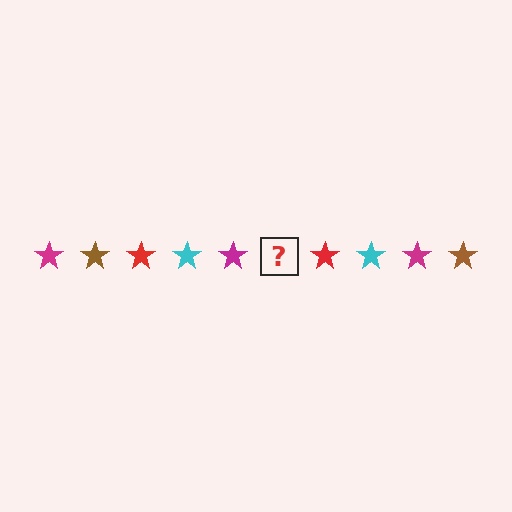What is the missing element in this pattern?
The missing element is a brown star.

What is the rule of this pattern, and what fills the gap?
The rule is that the pattern cycles through magenta, brown, red, cyan stars. The gap should be filled with a brown star.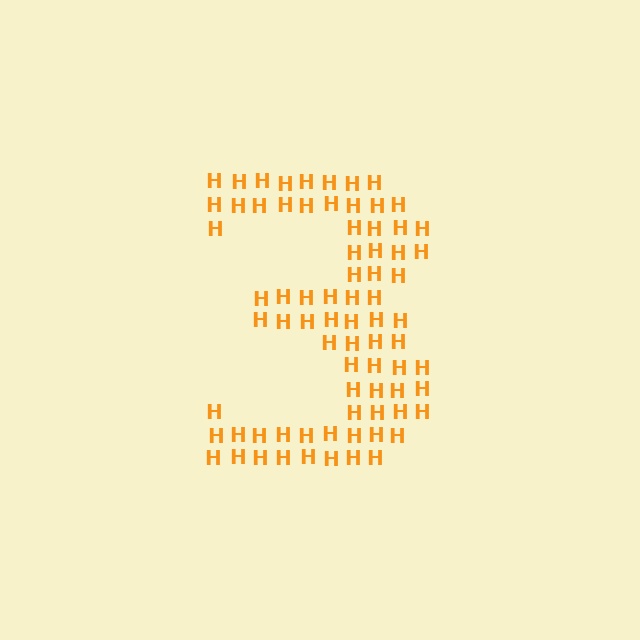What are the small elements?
The small elements are letter H's.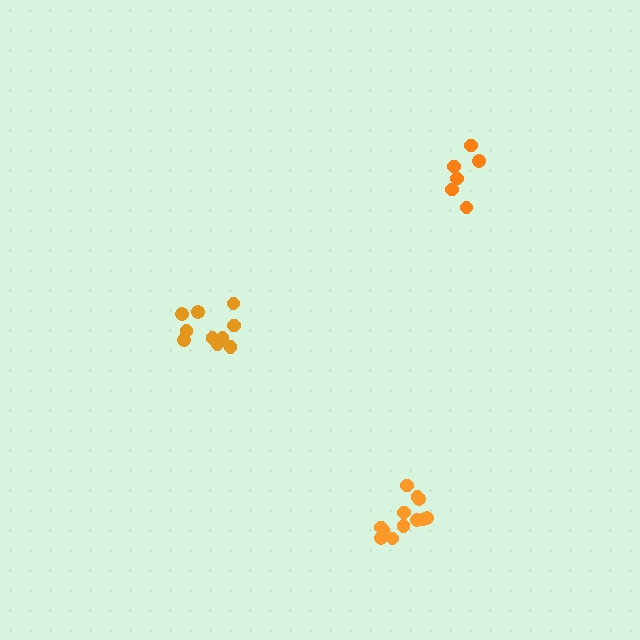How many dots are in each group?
Group 1: 12 dots, Group 2: 6 dots, Group 3: 10 dots (28 total).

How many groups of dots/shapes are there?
There are 3 groups.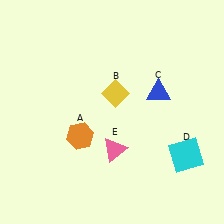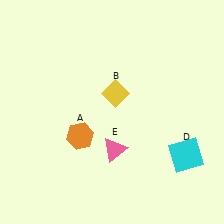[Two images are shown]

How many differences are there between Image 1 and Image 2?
There is 1 difference between the two images.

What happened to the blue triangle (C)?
The blue triangle (C) was removed in Image 2. It was in the top-right area of Image 1.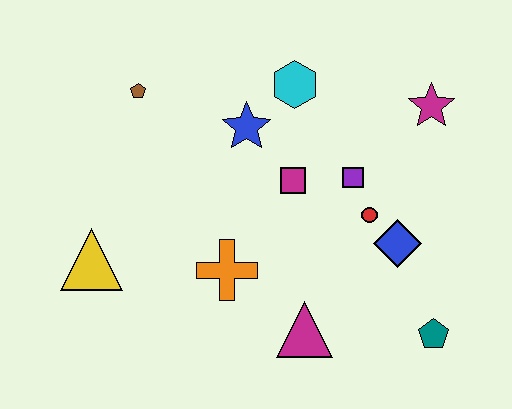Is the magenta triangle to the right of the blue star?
Yes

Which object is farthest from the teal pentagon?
The brown pentagon is farthest from the teal pentagon.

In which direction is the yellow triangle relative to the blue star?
The yellow triangle is to the left of the blue star.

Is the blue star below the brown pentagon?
Yes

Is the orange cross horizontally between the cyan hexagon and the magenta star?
No